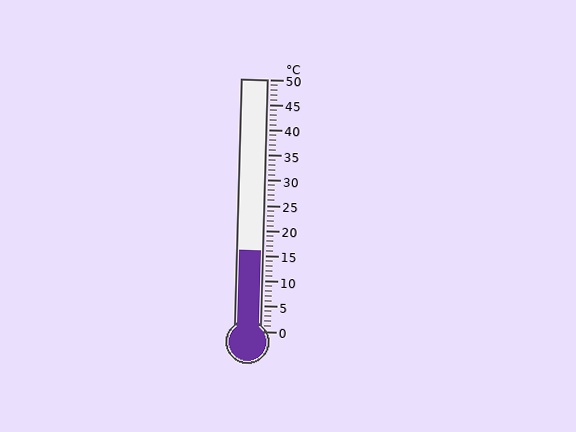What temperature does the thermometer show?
The thermometer shows approximately 16°C.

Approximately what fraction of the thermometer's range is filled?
The thermometer is filled to approximately 30% of its range.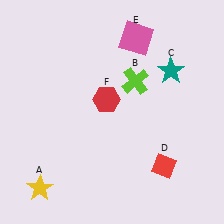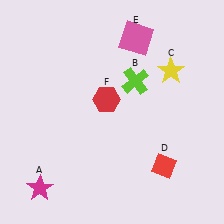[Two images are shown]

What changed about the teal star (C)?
In Image 1, C is teal. In Image 2, it changed to yellow.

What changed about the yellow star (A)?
In Image 1, A is yellow. In Image 2, it changed to magenta.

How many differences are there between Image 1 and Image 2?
There are 2 differences between the two images.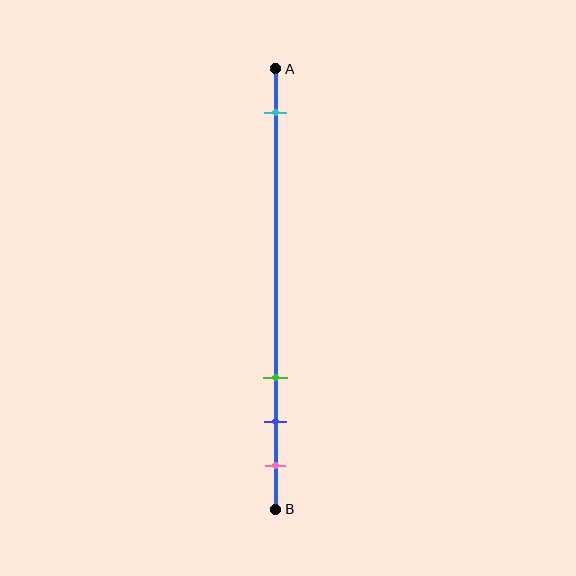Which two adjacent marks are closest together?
The blue and pink marks are the closest adjacent pair.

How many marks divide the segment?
There are 4 marks dividing the segment.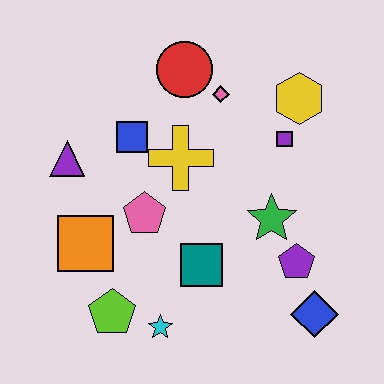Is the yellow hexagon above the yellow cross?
Yes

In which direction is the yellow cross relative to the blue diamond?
The yellow cross is above the blue diamond.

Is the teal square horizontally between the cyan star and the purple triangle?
No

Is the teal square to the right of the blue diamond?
No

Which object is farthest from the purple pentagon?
The purple triangle is farthest from the purple pentagon.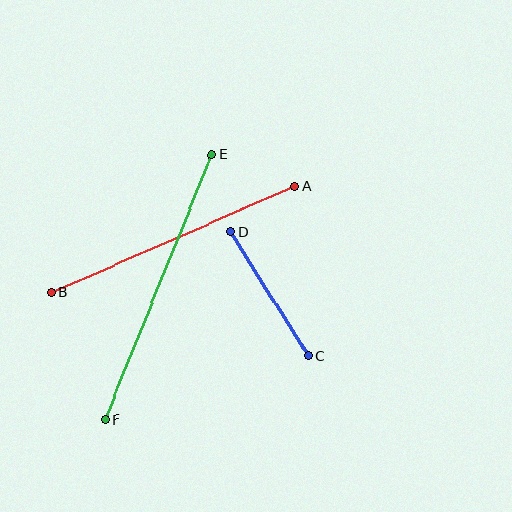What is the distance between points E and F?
The distance is approximately 285 pixels.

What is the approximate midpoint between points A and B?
The midpoint is at approximately (173, 239) pixels.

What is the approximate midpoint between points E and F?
The midpoint is at approximately (158, 287) pixels.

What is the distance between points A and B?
The distance is approximately 266 pixels.